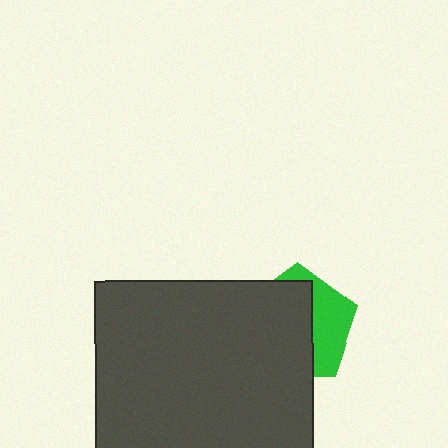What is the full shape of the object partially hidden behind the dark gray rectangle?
The partially hidden object is a green pentagon.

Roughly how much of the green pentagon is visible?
A small part of it is visible (roughly 36%).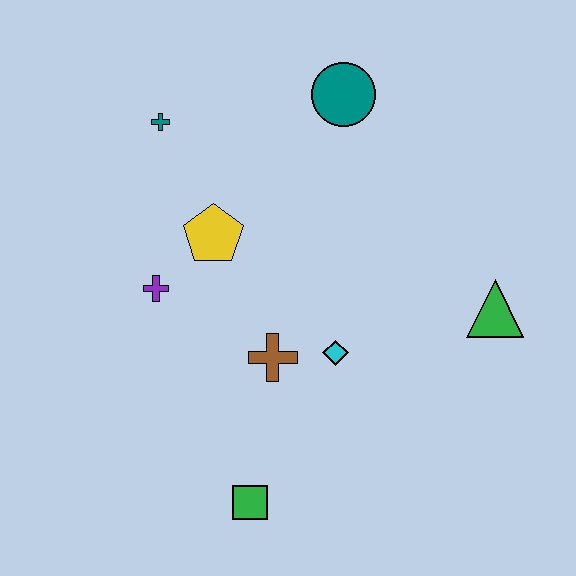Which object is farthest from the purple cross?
The green triangle is farthest from the purple cross.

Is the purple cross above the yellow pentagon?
No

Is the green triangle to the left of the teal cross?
No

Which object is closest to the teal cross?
The yellow pentagon is closest to the teal cross.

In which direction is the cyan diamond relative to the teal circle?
The cyan diamond is below the teal circle.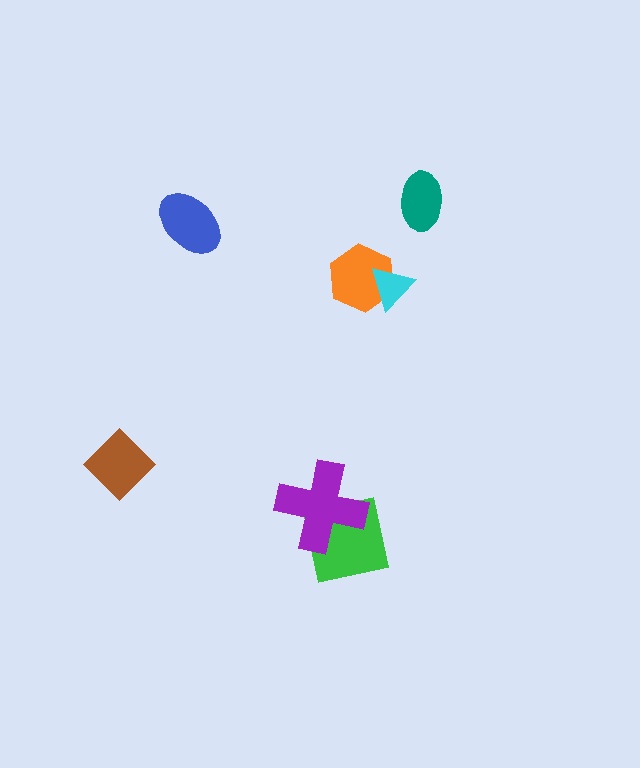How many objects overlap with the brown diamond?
0 objects overlap with the brown diamond.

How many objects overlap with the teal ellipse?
0 objects overlap with the teal ellipse.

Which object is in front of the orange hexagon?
The cyan triangle is in front of the orange hexagon.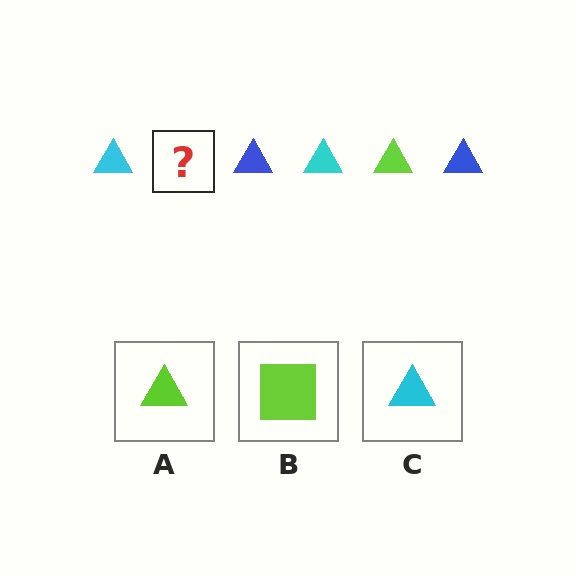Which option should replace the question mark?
Option A.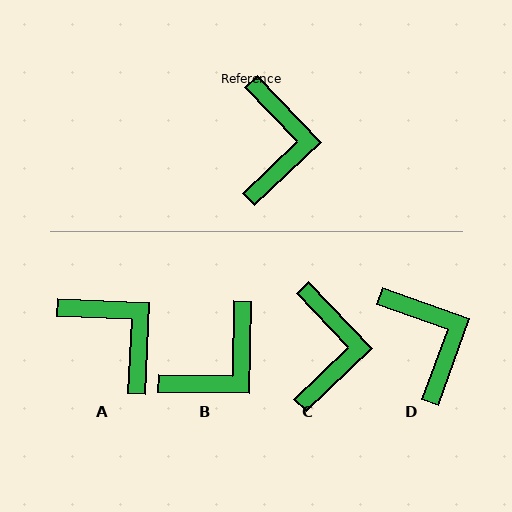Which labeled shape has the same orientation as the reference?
C.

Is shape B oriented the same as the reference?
No, it is off by about 44 degrees.